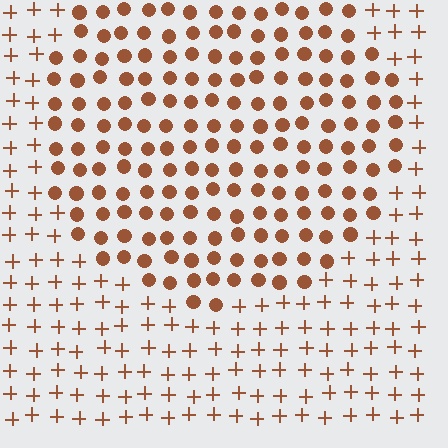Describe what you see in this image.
The image is filled with small brown elements arranged in a uniform grid. A circle-shaped region contains circles, while the surrounding area contains plus signs. The boundary is defined purely by the change in element shape.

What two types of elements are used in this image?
The image uses circles inside the circle region and plus signs outside it.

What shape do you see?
I see a circle.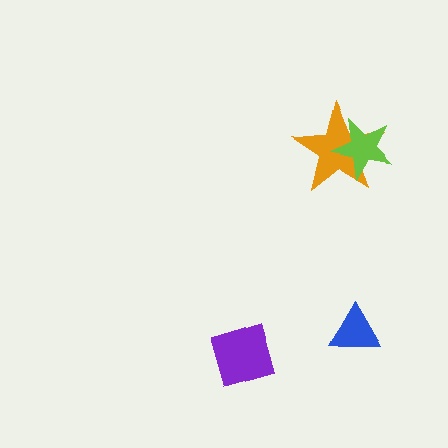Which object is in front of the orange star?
The lime star is in front of the orange star.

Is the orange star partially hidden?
Yes, it is partially covered by another shape.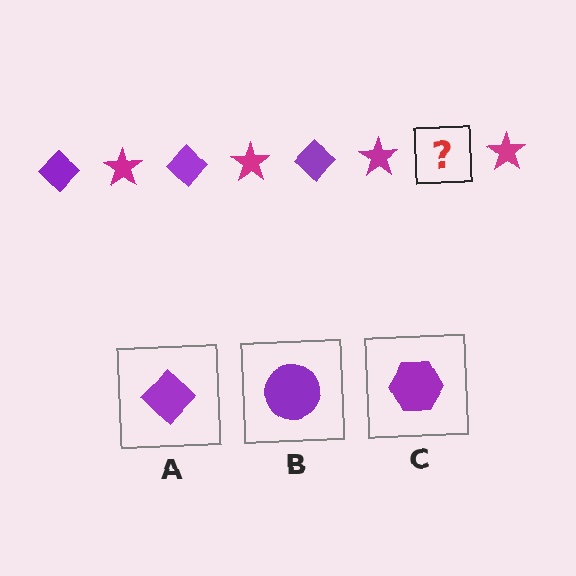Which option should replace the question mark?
Option A.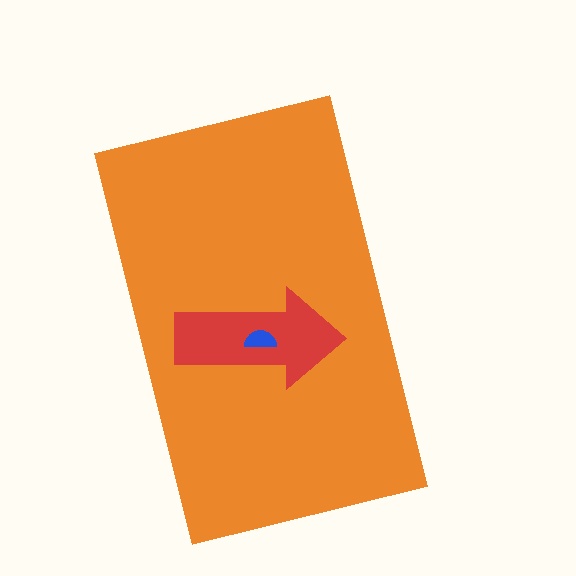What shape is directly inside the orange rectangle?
The red arrow.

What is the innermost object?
The blue semicircle.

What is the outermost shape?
The orange rectangle.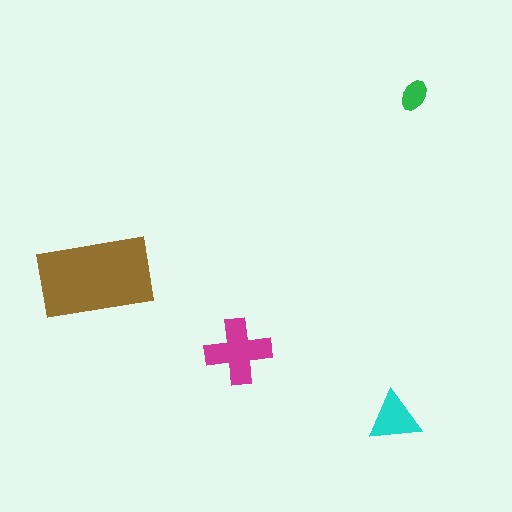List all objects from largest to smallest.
The brown rectangle, the magenta cross, the cyan triangle, the green ellipse.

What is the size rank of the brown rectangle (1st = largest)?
1st.